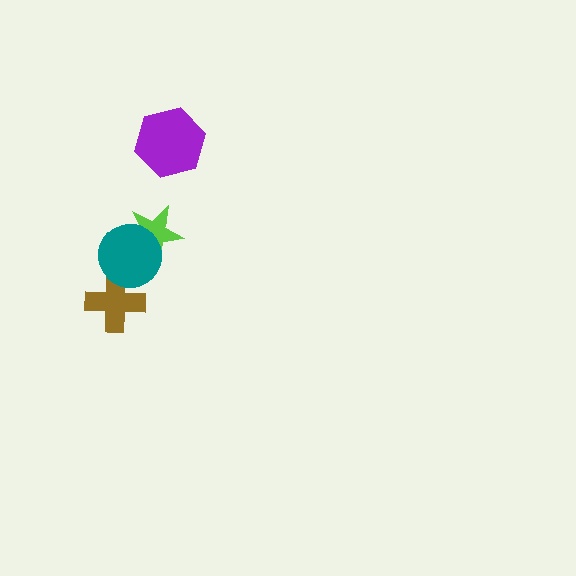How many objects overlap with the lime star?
1 object overlaps with the lime star.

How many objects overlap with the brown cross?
1 object overlaps with the brown cross.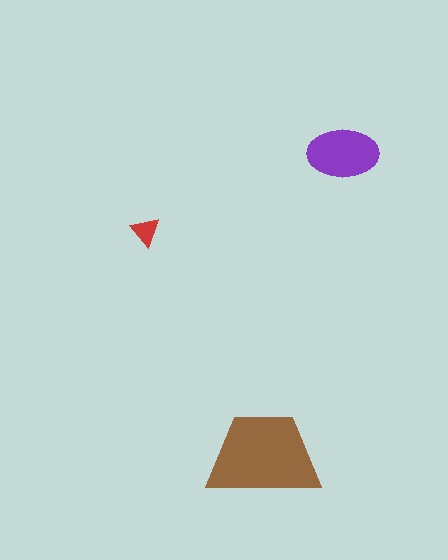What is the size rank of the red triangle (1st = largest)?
3rd.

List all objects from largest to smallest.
The brown trapezoid, the purple ellipse, the red triangle.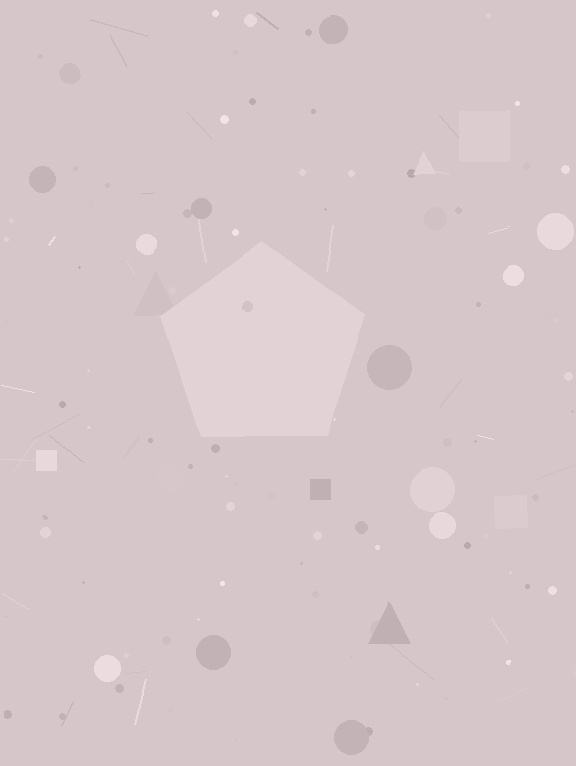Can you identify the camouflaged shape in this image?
The camouflaged shape is a pentagon.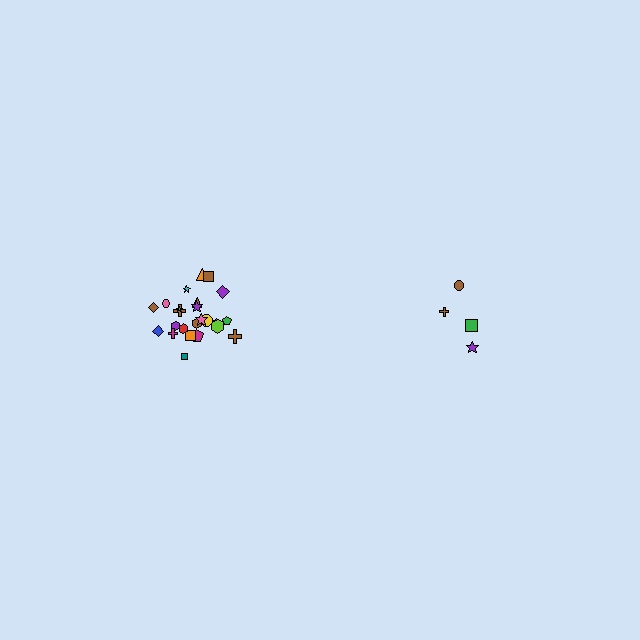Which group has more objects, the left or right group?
The left group.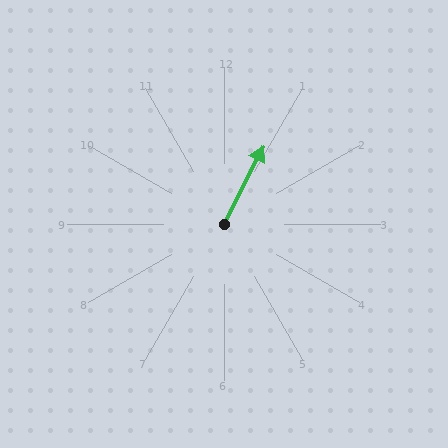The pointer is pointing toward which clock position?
Roughly 1 o'clock.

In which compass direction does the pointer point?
Northeast.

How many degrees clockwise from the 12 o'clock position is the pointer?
Approximately 27 degrees.